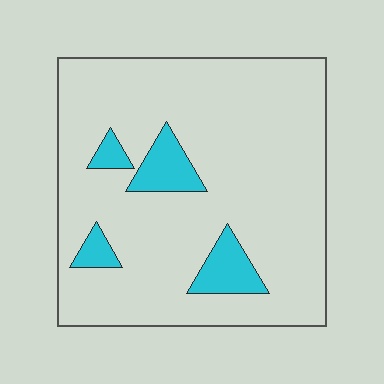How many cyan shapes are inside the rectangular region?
4.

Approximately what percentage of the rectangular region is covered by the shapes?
Approximately 10%.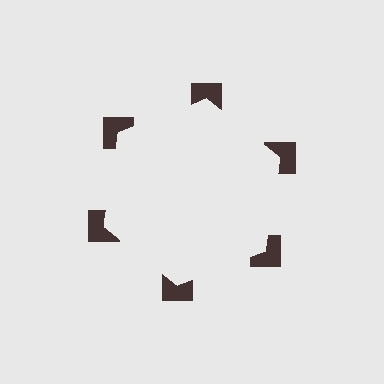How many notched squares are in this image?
There are 6 — one at each vertex of the illusory hexagon.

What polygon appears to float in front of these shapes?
An illusory hexagon — its edges are inferred from the aligned wedge cuts in the notched squares, not physically drawn.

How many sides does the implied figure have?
6 sides.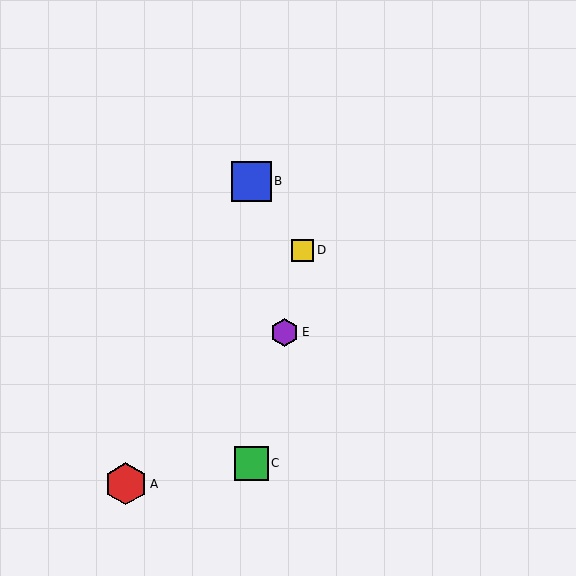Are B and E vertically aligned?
No, B is at x≈251 and E is at x≈285.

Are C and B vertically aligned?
Yes, both are at x≈251.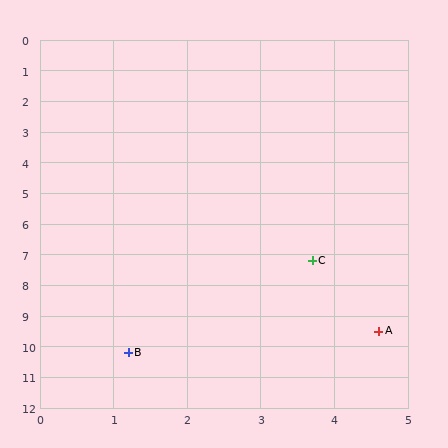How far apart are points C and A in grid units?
Points C and A are about 2.5 grid units apart.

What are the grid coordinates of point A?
Point A is at approximately (4.6, 9.5).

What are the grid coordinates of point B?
Point B is at approximately (1.2, 10.2).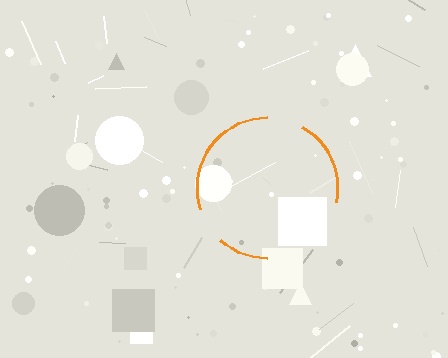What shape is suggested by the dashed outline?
The dashed outline suggests a circle.